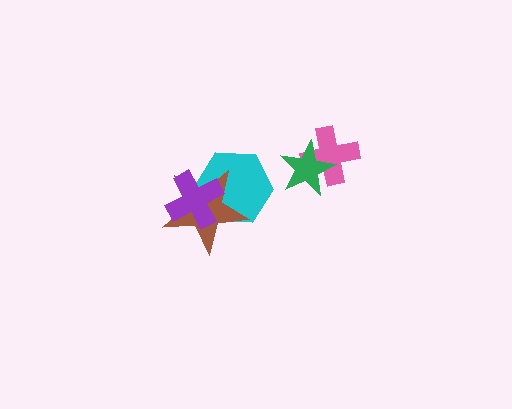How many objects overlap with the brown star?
2 objects overlap with the brown star.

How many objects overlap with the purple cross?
2 objects overlap with the purple cross.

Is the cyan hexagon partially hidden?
Yes, it is partially covered by another shape.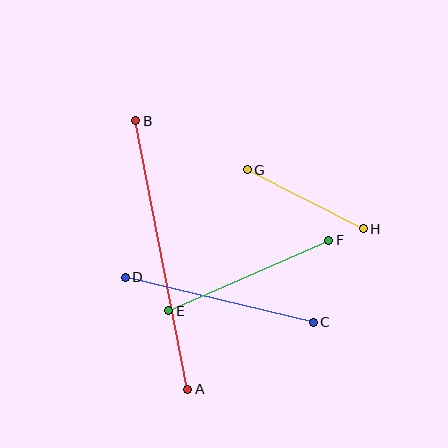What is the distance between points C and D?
The distance is approximately 193 pixels.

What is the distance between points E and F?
The distance is approximately 175 pixels.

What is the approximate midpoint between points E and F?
The midpoint is at approximately (249, 275) pixels.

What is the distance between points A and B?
The distance is approximately 274 pixels.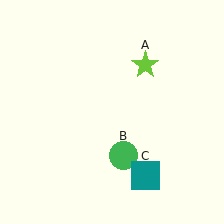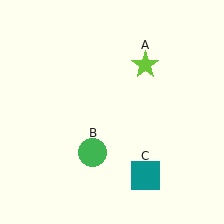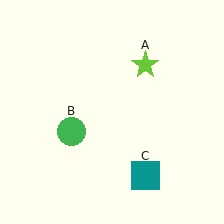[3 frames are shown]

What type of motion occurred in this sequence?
The green circle (object B) rotated clockwise around the center of the scene.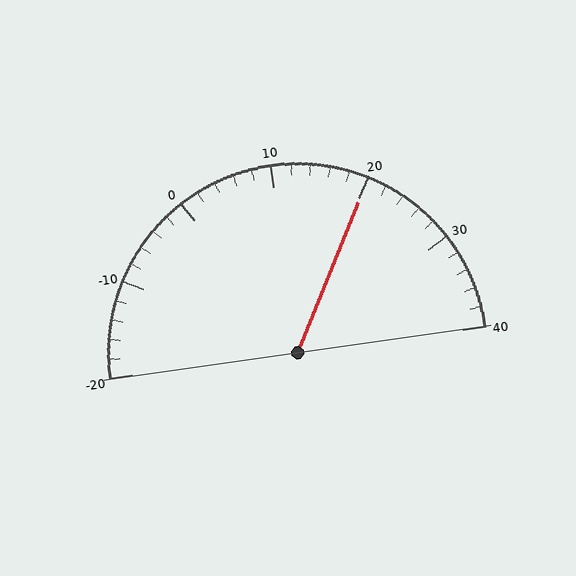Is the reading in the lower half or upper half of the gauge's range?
The reading is in the upper half of the range (-20 to 40).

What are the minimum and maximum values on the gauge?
The gauge ranges from -20 to 40.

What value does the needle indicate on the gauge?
The needle indicates approximately 20.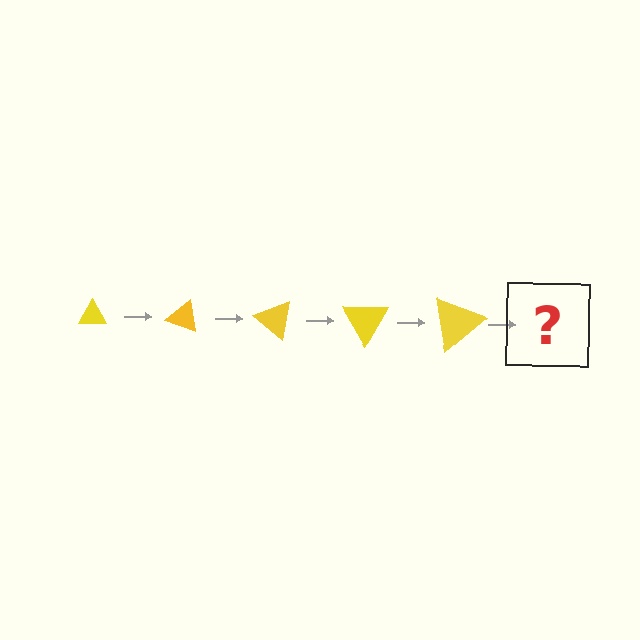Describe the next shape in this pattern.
It should be a triangle, larger than the previous one and rotated 100 degrees from the start.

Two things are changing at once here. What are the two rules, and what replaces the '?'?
The two rules are that the triangle grows larger each step and it rotates 20 degrees each step. The '?' should be a triangle, larger than the previous one and rotated 100 degrees from the start.